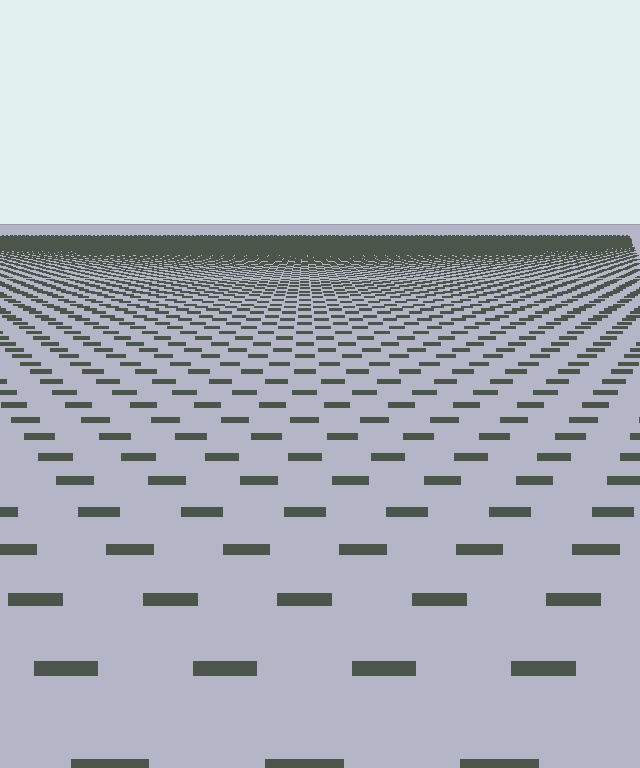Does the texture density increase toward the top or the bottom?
Density increases toward the top.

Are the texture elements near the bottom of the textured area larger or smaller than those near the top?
Larger. Near the bottom, elements are closer to the viewer and appear at a bigger on-screen size.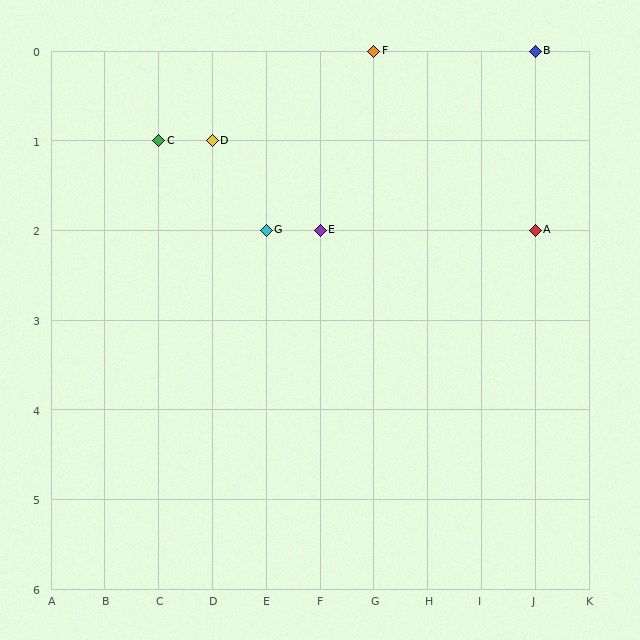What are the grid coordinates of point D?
Point D is at grid coordinates (D, 1).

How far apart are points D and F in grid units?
Points D and F are 3 columns and 1 row apart (about 3.2 grid units diagonally).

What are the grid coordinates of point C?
Point C is at grid coordinates (C, 1).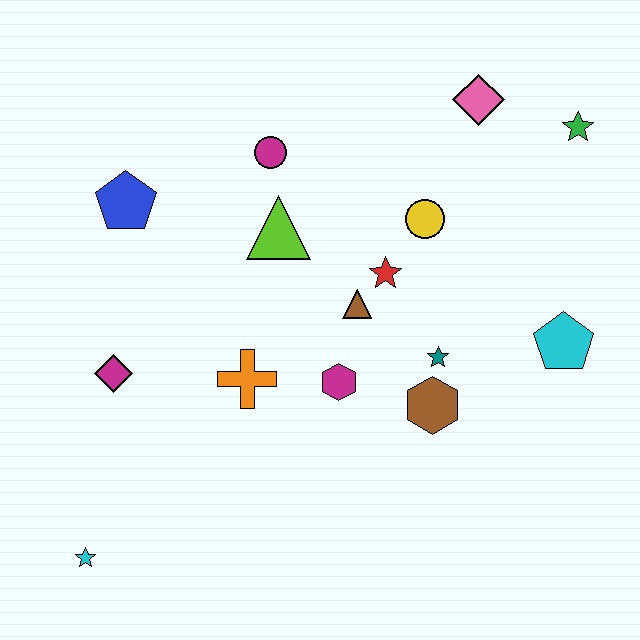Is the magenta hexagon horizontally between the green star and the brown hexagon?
No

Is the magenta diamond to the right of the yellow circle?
No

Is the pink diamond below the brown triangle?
No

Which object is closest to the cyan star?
The magenta diamond is closest to the cyan star.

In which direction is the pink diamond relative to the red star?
The pink diamond is above the red star.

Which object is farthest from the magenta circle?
The cyan star is farthest from the magenta circle.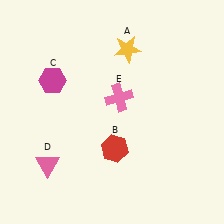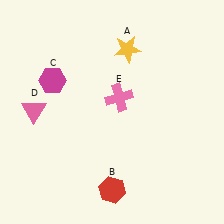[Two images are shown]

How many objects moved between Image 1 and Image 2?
2 objects moved between the two images.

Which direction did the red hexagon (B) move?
The red hexagon (B) moved down.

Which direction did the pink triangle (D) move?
The pink triangle (D) moved up.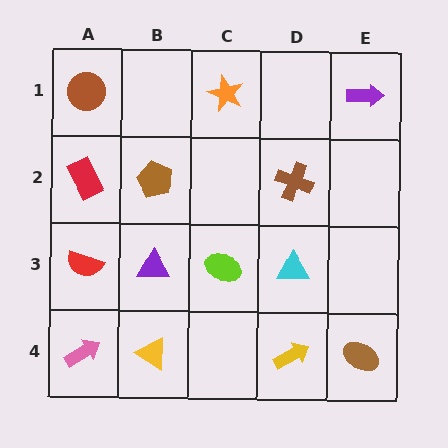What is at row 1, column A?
A brown circle.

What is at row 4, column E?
A brown ellipse.